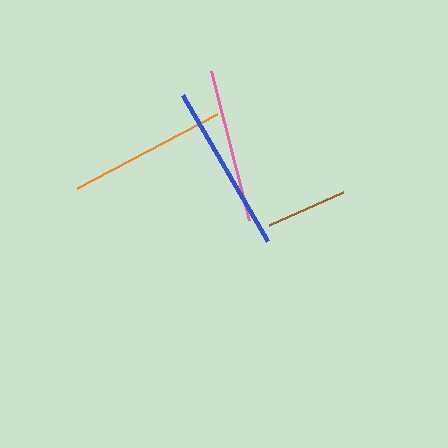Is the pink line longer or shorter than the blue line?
The blue line is longer than the pink line.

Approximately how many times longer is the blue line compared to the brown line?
The blue line is approximately 2.1 times the length of the brown line.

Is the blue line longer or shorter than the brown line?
The blue line is longer than the brown line.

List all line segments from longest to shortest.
From longest to shortest: blue, orange, pink, brown.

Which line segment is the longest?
The blue line is the longest at approximately 169 pixels.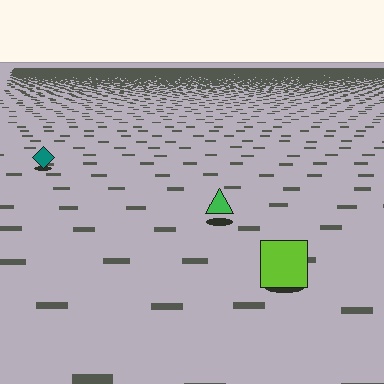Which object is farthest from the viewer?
The teal diamond is farthest from the viewer. It appears smaller and the ground texture around it is denser.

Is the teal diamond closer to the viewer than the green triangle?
No. The green triangle is closer — you can tell from the texture gradient: the ground texture is coarser near it.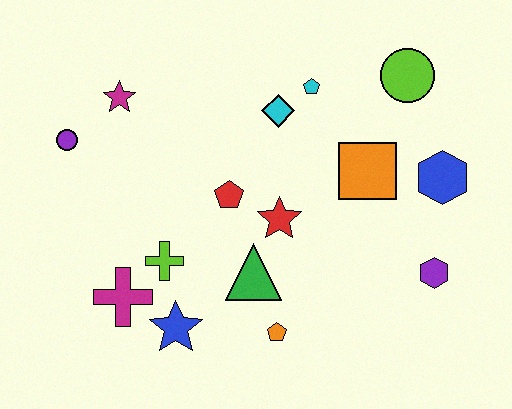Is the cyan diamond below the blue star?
No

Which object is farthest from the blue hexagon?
The purple circle is farthest from the blue hexagon.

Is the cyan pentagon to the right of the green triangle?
Yes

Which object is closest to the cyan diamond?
The cyan pentagon is closest to the cyan diamond.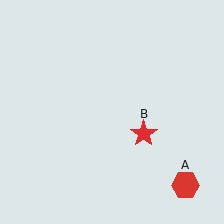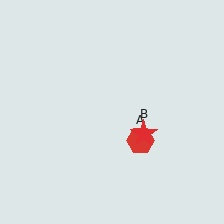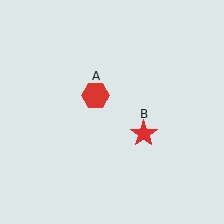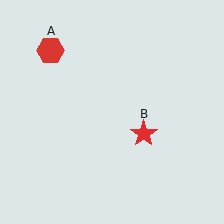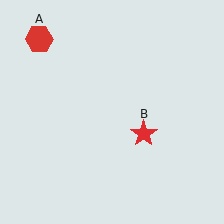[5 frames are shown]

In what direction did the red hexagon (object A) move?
The red hexagon (object A) moved up and to the left.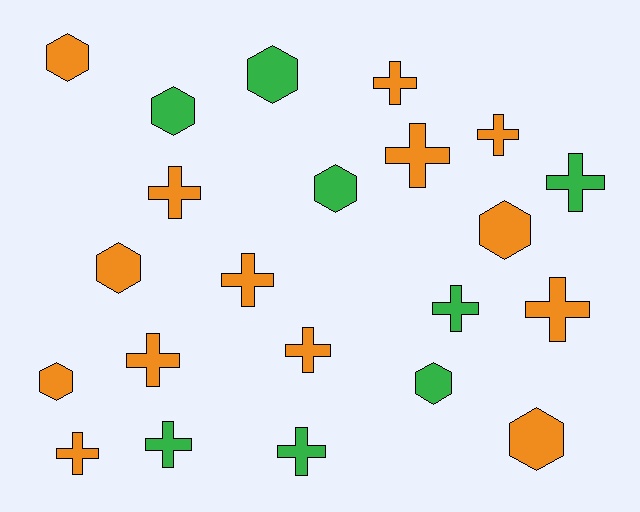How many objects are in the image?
There are 22 objects.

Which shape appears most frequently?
Cross, with 13 objects.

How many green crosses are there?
There are 4 green crosses.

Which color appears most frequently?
Orange, with 14 objects.